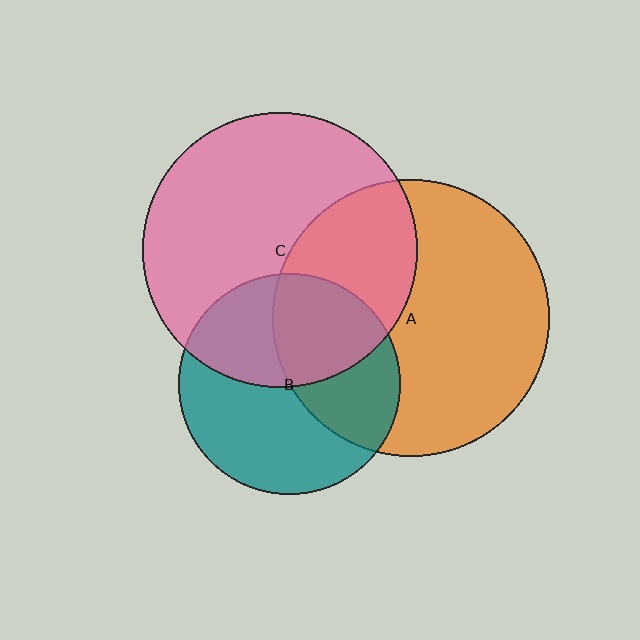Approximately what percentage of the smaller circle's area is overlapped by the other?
Approximately 35%.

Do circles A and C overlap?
Yes.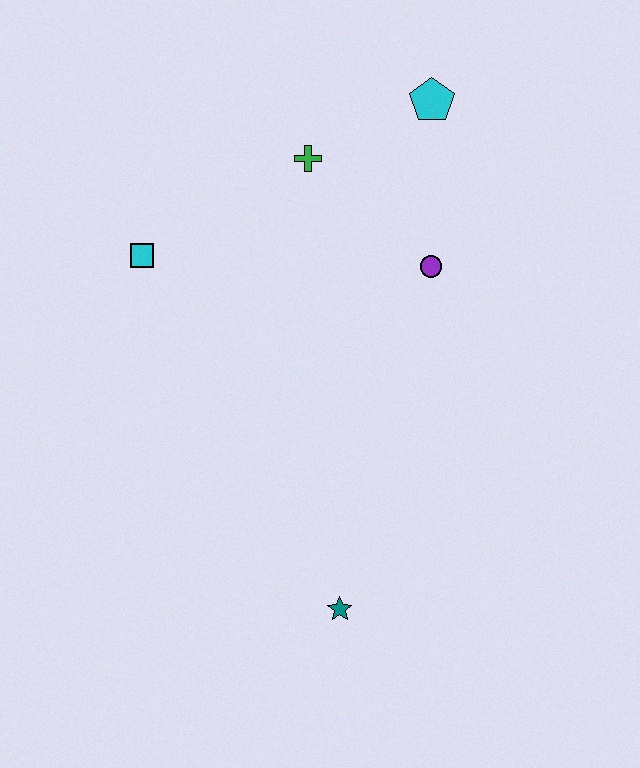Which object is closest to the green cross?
The cyan pentagon is closest to the green cross.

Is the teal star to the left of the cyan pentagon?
Yes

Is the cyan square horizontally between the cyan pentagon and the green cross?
No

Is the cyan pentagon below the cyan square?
No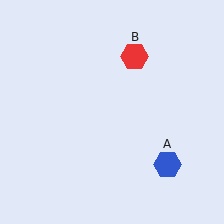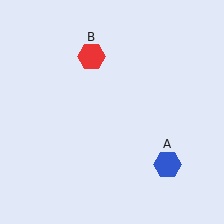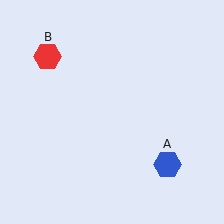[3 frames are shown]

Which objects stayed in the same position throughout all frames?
Blue hexagon (object A) remained stationary.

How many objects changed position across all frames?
1 object changed position: red hexagon (object B).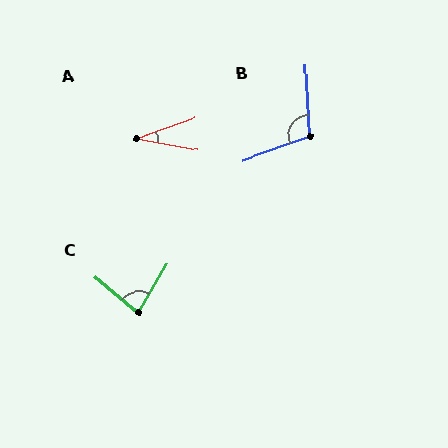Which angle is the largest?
B, at approximately 107 degrees.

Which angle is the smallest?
A, at approximately 29 degrees.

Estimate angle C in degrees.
Approximately 80 degrees.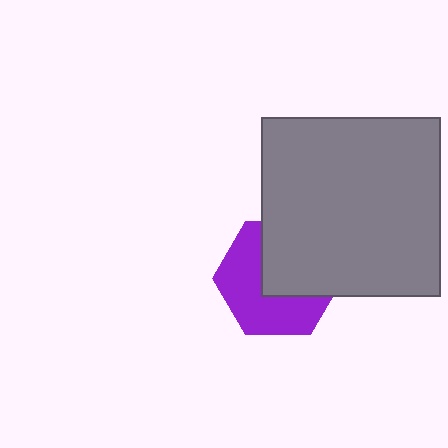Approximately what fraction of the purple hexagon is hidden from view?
Roughly 46% of the purple hexagon is hidden behind the gray square.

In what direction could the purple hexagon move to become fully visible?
The purple hexagon could move toward the lower-left. That would shift it out from behind the gray square entirely.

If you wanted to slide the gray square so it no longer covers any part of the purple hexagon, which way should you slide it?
Slide it toward the upper-right — that is the most direct way to separate the two shapes.